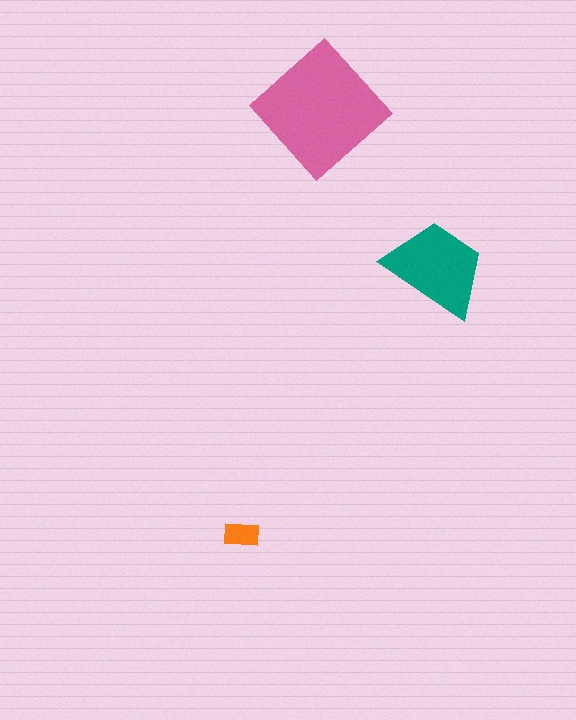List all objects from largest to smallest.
The pink diamond, the teal trapezoid, the orange rectangle.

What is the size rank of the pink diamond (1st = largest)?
1st.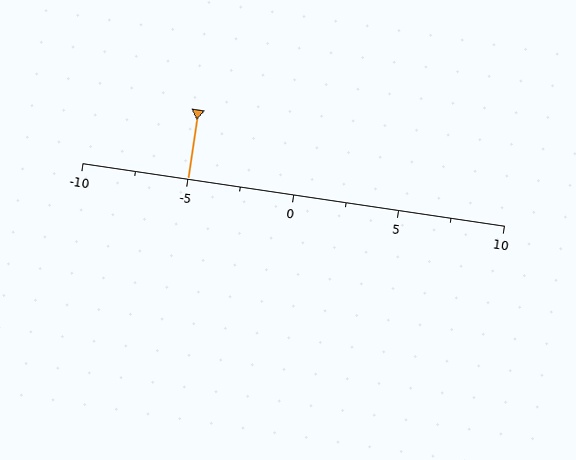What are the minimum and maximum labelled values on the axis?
The axis runs from -10 to 10.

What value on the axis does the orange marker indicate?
The marker indicates approximately -5.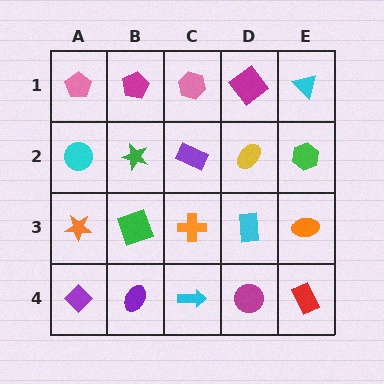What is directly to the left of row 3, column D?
An orange cross.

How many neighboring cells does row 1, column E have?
2.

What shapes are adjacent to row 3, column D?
A yellow ellipse (row 2, column D), a magenta circle (row 4, column D), an orange cross (row 3, column C), an orange ellipse (row 3, column E).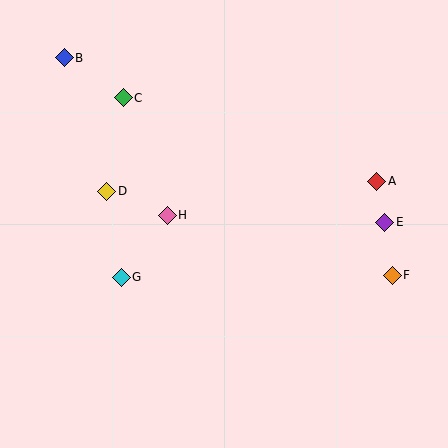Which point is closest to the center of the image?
Point H at (167, 215) is closest to the center.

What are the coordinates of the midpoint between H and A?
The midpoint between H and A is at (272, 198).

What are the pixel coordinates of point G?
Point G is at (121, 277).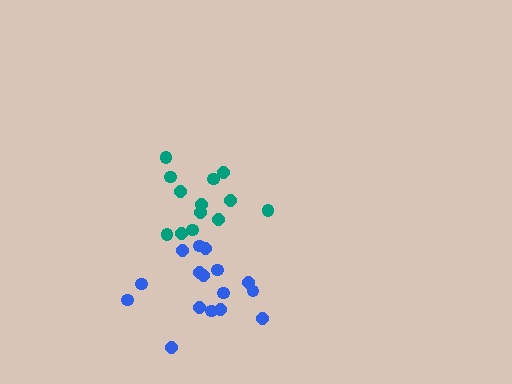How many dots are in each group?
Group 1: 13 dots, Group 2: 16 dots (29 total).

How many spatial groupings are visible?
There are 2 spatial groupings.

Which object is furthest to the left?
The blue cluster is leftmost.